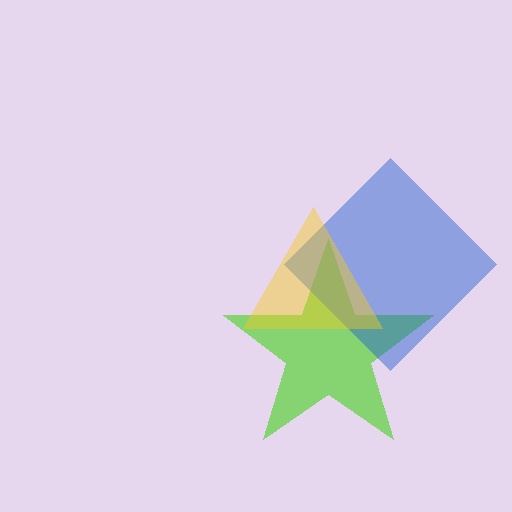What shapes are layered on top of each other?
The layered shapes are: a lime star, a blue diamond, a yellow triangle.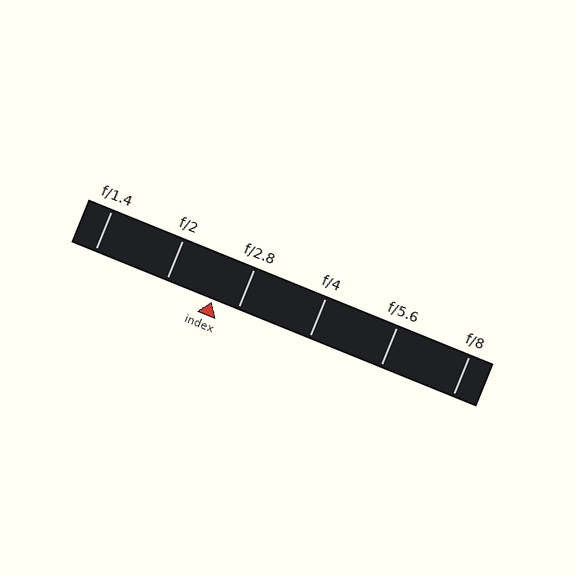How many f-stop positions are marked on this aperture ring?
There are 6 f-stop positions marked.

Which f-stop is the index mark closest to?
The index mark is closest to f/2.8.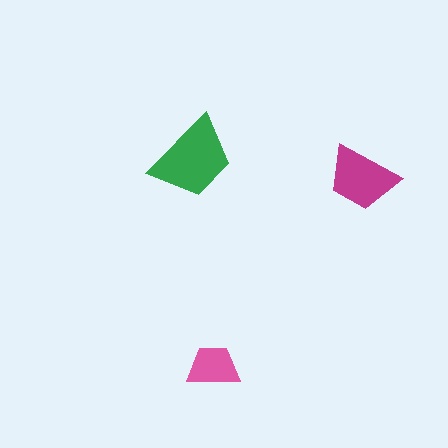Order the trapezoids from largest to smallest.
the green one, the magenta one, the pink one.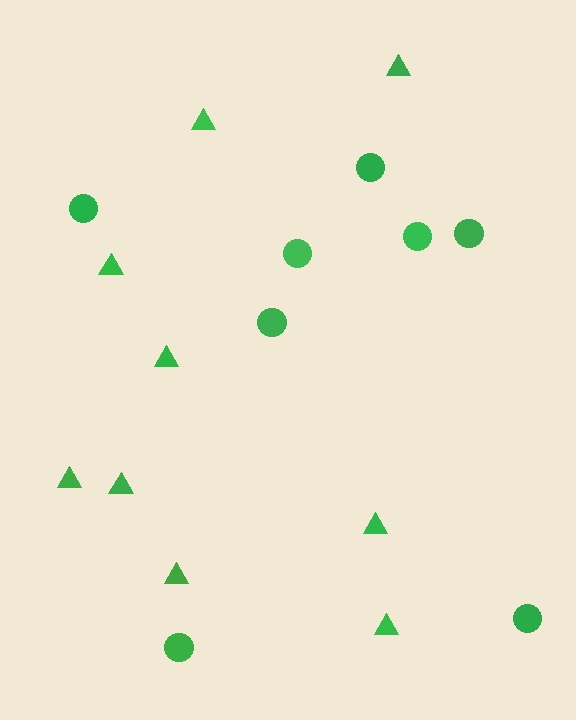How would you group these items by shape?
There are 2 groups: one group of circles (8) and one group of triangles (9).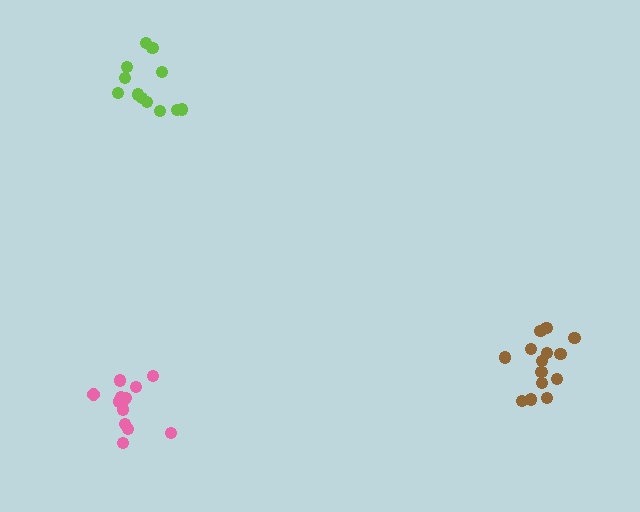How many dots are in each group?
Group 1: 12 dots, Group 2: 14 dots, Group 3: 13 dots (39 total).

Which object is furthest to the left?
The pink cluster is leftmost.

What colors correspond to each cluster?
The clusters are colored: lime, brown, pink.